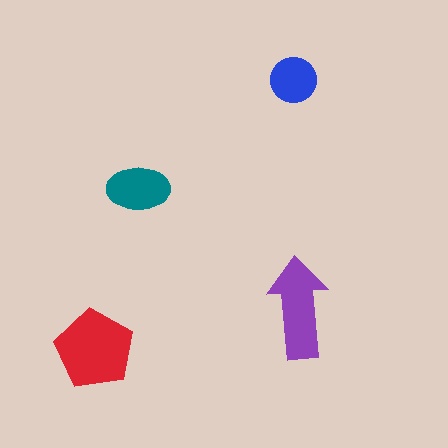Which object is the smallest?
The blue circle.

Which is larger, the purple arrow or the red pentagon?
The red pentagon.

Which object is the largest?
The red pentagon.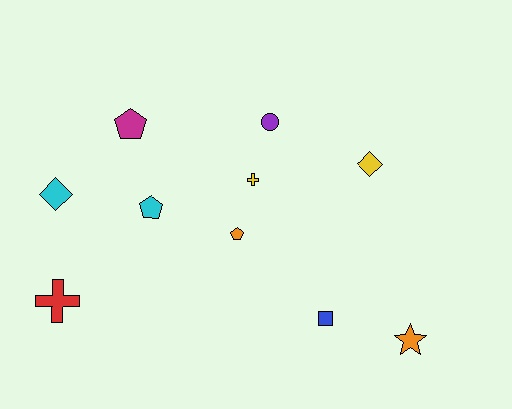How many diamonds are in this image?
There are 2 diamonds.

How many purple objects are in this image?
There is 1 purple object.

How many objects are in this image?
There are 10 objects.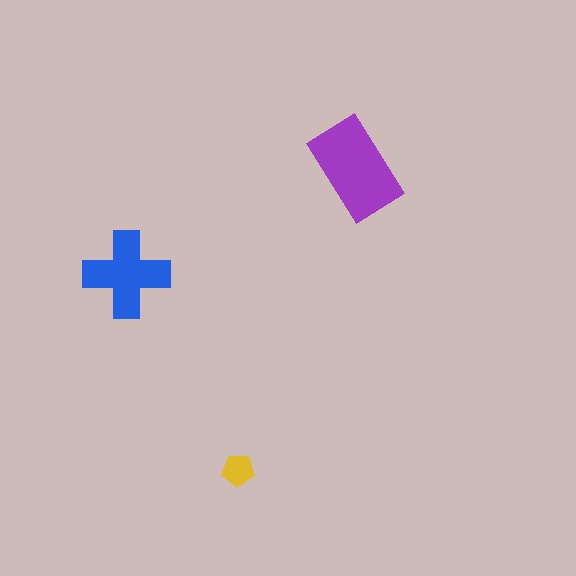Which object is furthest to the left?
The blue cross is leftmost.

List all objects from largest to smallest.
The purple rectangle, the blue cross, the yellow pentagon.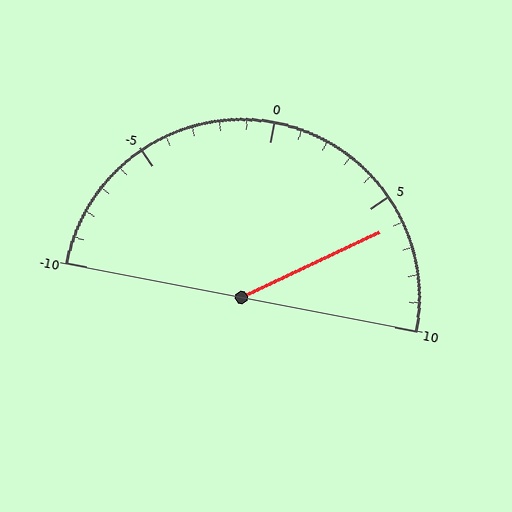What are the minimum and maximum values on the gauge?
The gauge ranges from -10 to 10.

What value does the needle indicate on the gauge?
The needle indicates approximately 6.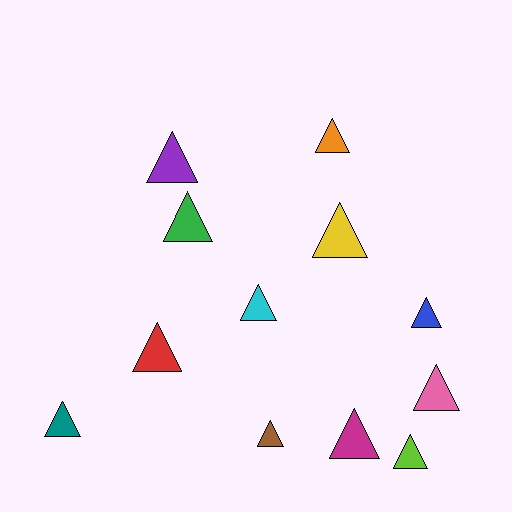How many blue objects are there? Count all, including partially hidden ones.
There is 1 blue object.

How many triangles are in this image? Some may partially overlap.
There are 12 triangles.